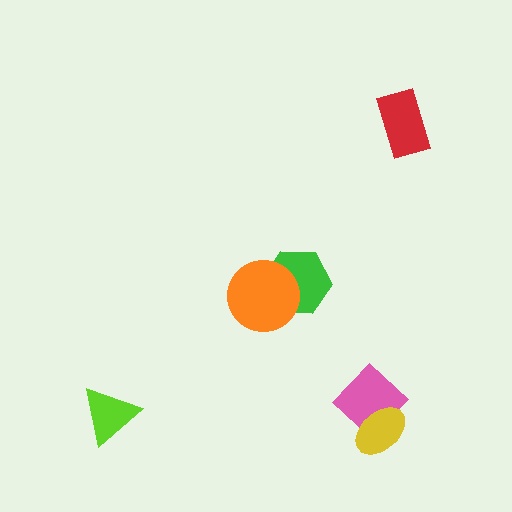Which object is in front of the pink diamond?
The yellow ellipse is in front of the pink diamond.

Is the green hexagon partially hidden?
Yes, it is partially covered by another shape.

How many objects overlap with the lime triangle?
0 objects overlap with the lime triangle.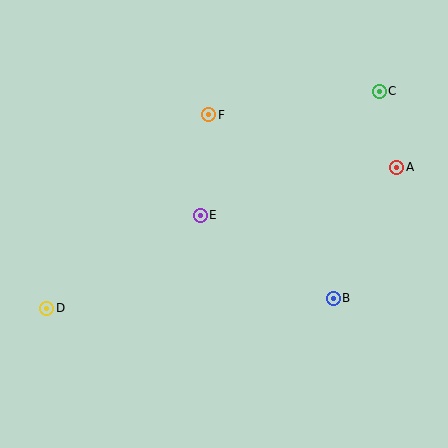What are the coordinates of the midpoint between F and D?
The midpoint between F and D is at (128, 212).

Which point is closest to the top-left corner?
Point F is closest to the top-left corner.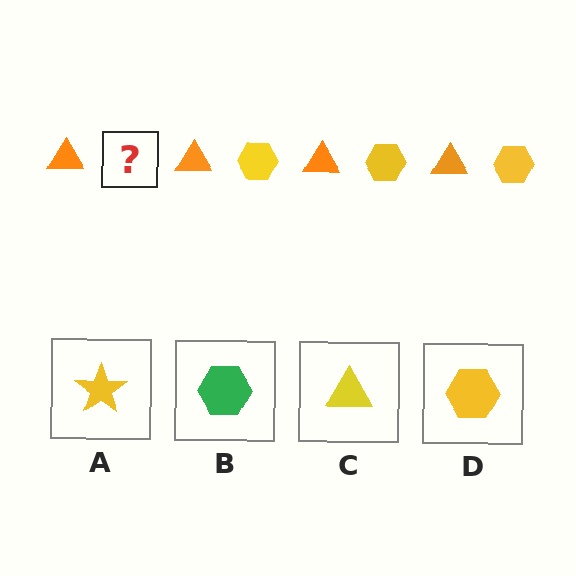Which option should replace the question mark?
Option D.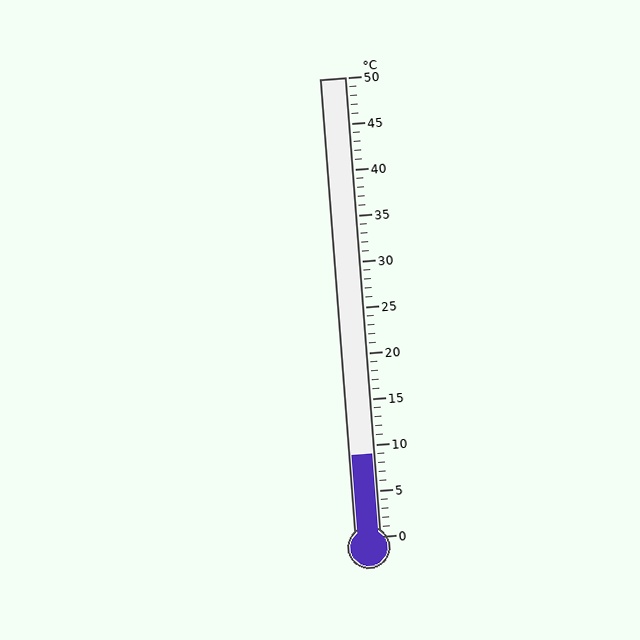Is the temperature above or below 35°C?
The temperature is below 35°C.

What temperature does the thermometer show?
The thermometer shows approximately 9°C.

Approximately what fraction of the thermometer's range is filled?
The thermometer is filled to approximately 20% of its range.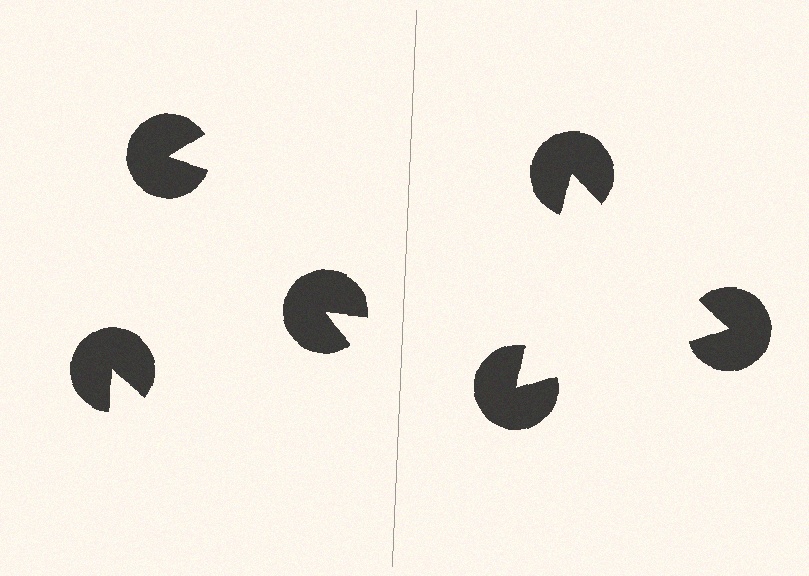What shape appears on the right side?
An illusory triangle.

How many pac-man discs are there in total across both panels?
6 — 3 on each side.